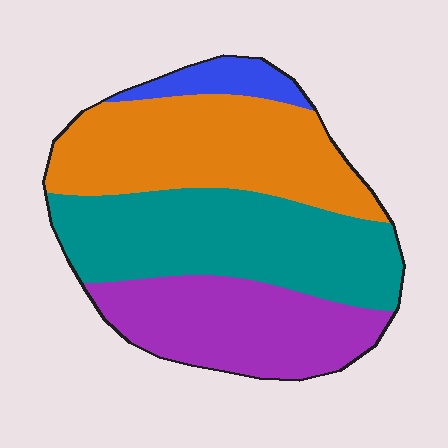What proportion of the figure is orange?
Orange takes up about one third (1/3) of the figure.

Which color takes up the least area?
Blue, at roughly 5%.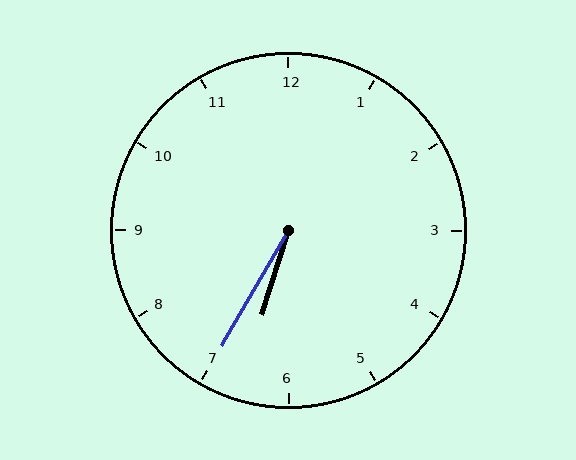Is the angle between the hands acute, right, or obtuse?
It is acute.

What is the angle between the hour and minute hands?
Approximately 12 degrees.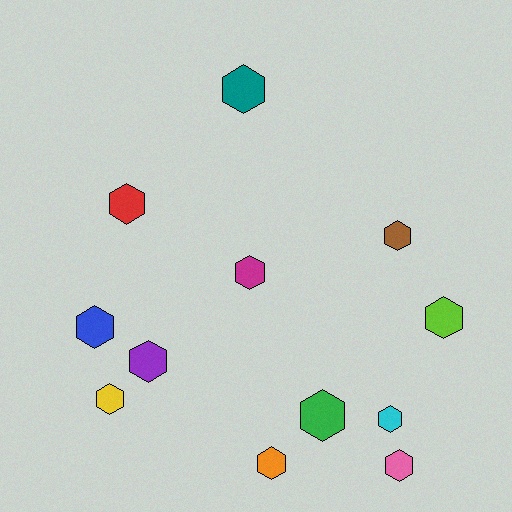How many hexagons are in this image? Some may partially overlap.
There are 12 hexagons.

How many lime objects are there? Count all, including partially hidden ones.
There is 1 lime object.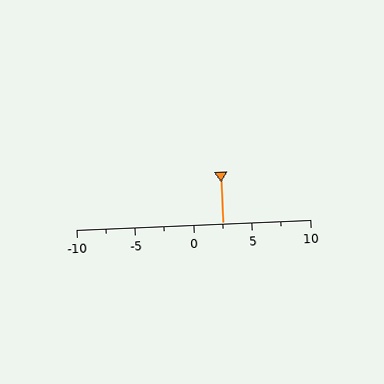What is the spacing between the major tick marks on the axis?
The major ticks are spaced 5 apart.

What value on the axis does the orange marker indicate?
The marker indicates approximately 2.5.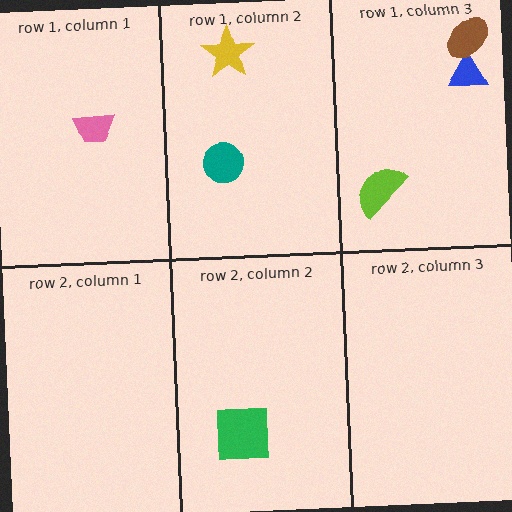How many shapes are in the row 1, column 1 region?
1.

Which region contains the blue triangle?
The row 1, column 3 region.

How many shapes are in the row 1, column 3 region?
3.